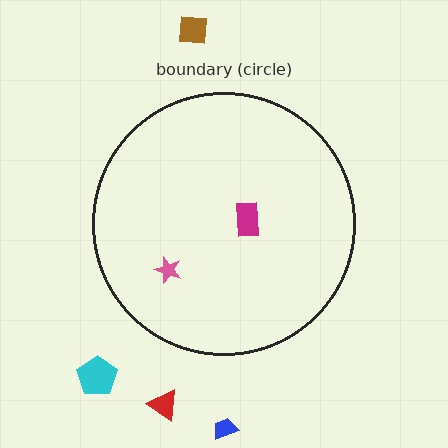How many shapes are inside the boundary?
2 inside, 4 outside.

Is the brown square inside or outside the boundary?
Outside.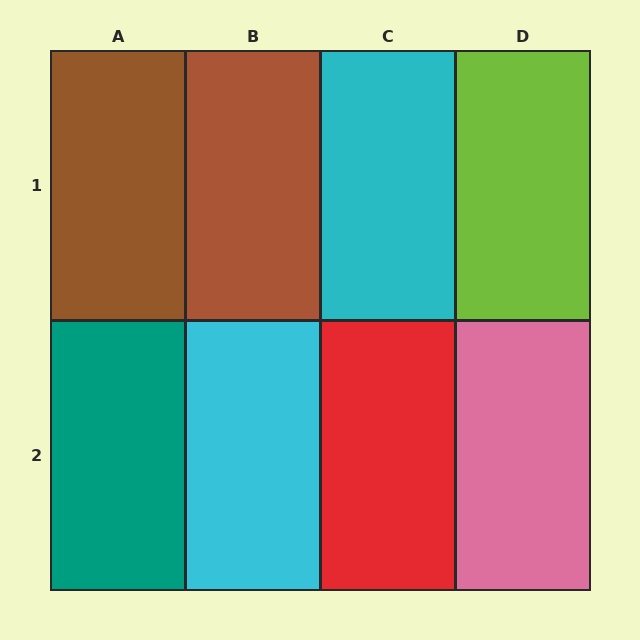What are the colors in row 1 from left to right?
Brown, brown, cyan, lime.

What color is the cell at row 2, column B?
Cyan.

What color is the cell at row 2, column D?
Pink.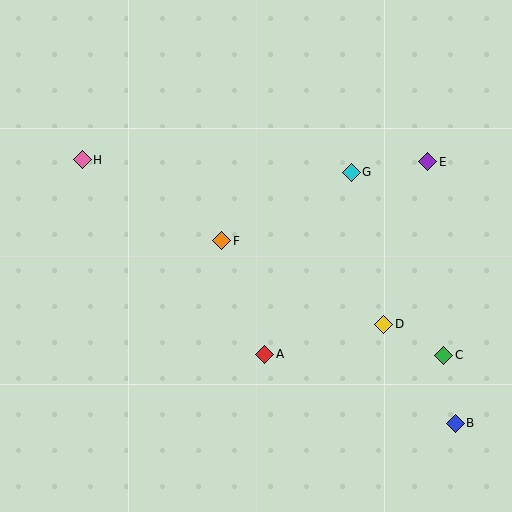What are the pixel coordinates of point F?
Point F is at (222, 241).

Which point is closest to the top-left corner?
Point H is closest to the top-left corner.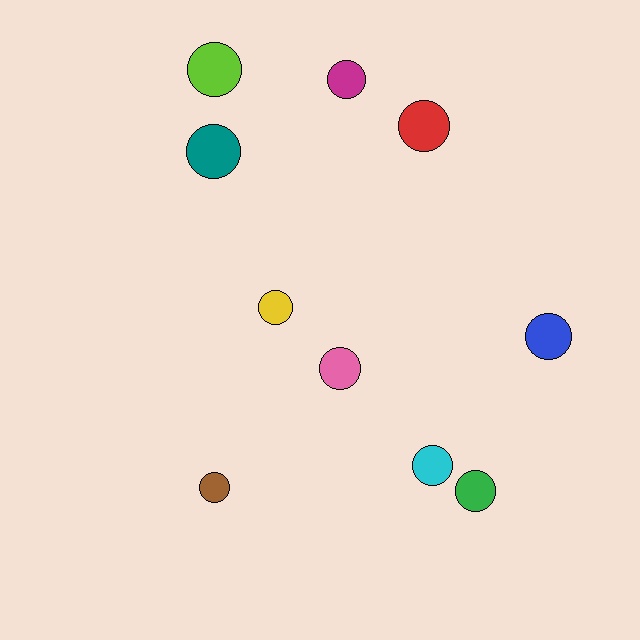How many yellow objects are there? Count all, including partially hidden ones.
There is 1 yellow object.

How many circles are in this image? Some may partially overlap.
There are 10 circles.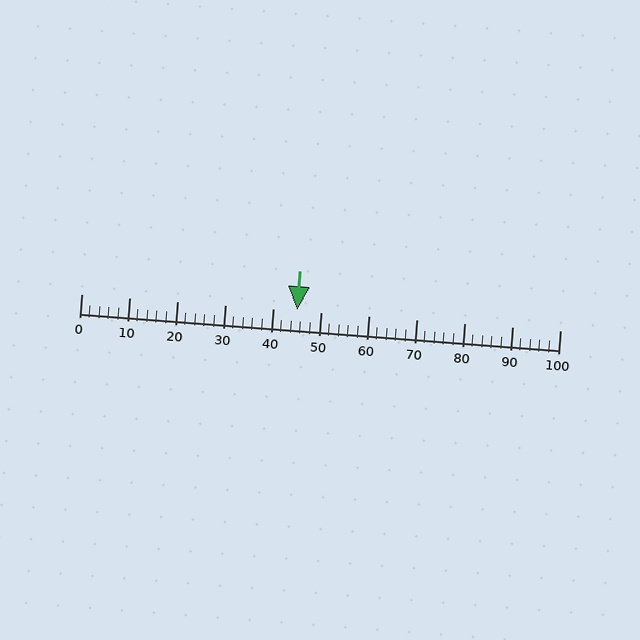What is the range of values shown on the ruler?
The ruler shows values from 0 to 100.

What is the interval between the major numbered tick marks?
The major tick marks are spaced 10 units apart.